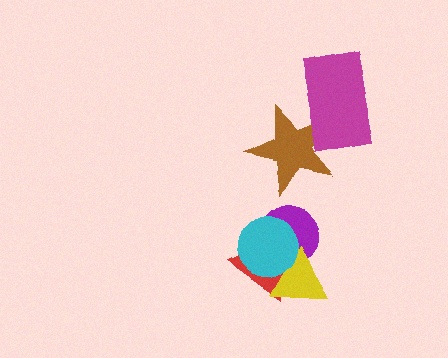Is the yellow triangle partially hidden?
Yes, it is partially covered by another shape.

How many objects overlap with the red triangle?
3 objects overlap with the red triangle.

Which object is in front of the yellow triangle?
The cyan circle is in front of the yellow triangle.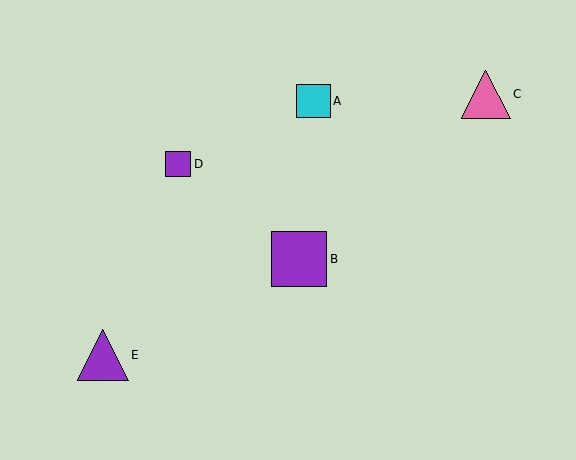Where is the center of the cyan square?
The center of the cyan square is at (313, 101).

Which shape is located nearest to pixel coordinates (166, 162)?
The purple square (labeled D) at (178, 164) is nearest to that location.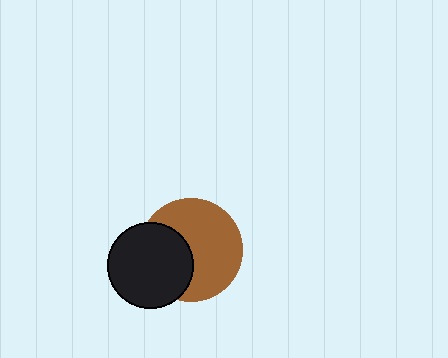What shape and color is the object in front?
The object in front is a black circle.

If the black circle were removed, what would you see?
You would see the complete brown circle.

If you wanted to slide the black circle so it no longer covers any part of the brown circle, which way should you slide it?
Slide it left — that is the most direct way to separate the two shapes.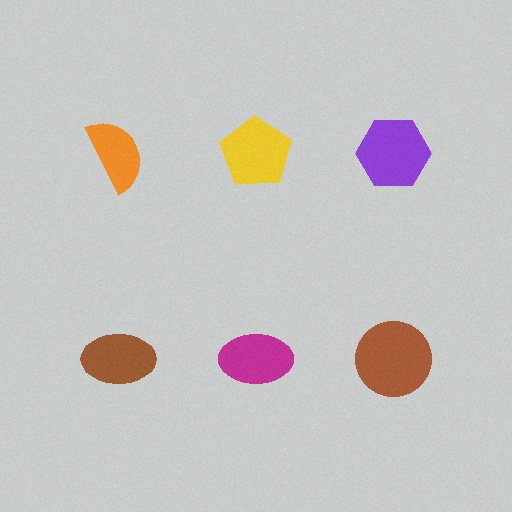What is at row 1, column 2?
A yellow pentagon.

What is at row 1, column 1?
An orange semicircle.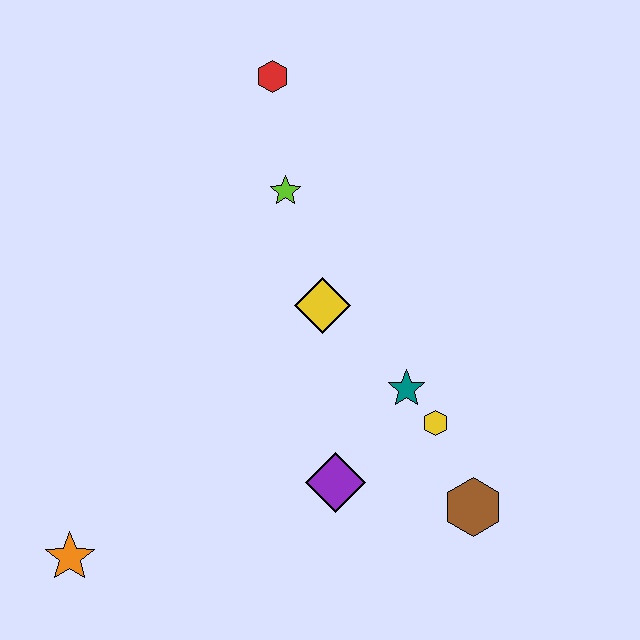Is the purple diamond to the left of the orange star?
No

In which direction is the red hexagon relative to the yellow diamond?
The red hexagon is above the yellow diamond.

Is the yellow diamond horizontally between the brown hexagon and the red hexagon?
Yes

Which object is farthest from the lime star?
The orange star is farthest from the lime star.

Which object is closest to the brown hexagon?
The yellow hexagon is closest to the brown hexagon.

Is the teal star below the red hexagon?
Yes